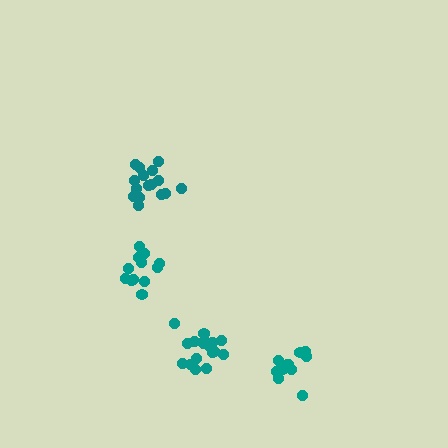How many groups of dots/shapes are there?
There are 4 groups.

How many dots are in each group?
Group 1: 12 dots, Group 2: 12 dots, Group 3: 17 dots, Group 4: 18 dots (59 total).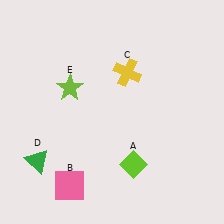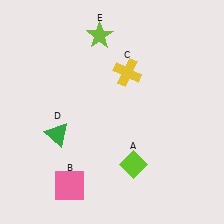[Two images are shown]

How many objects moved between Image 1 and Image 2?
2 objects moved between the two images.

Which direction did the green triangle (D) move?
The green triangle (D) moved up.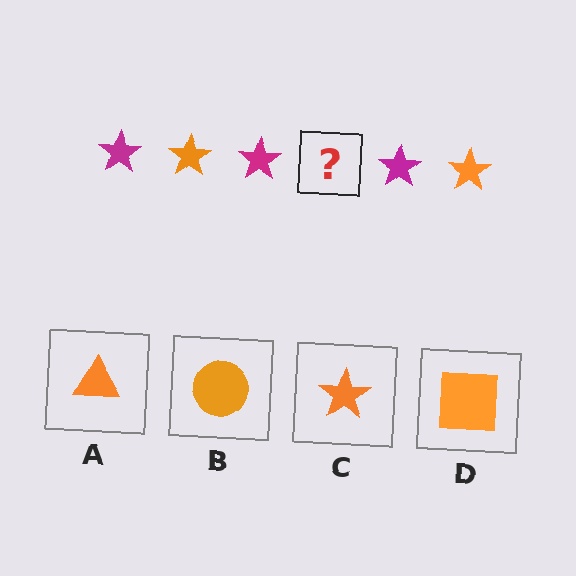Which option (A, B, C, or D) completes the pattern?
C.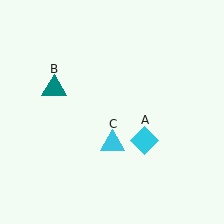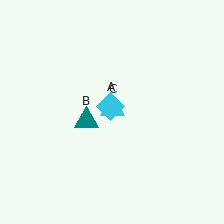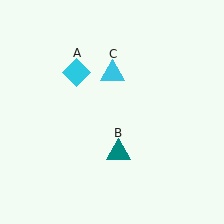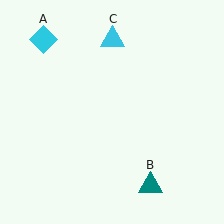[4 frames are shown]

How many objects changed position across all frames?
3 objects changed position: cyan diamond (object A), teal triangle (object B), cyan triangle (object C).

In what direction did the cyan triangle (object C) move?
The cyan triangle (object C) moved up.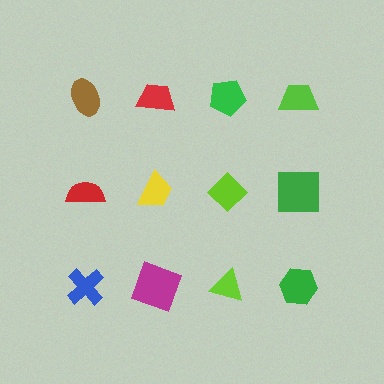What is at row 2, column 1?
A red semicircle.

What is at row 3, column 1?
A blue cross.